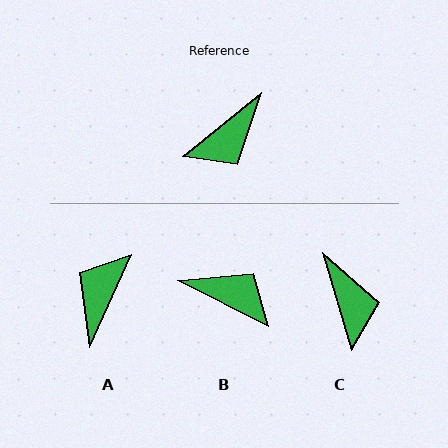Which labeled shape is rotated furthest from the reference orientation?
A, about 153 degrees away.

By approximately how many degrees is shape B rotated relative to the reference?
Approximately 114 degrees counter-clockwise.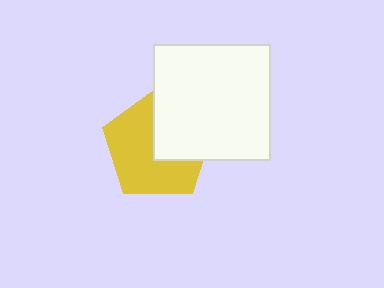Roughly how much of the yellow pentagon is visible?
About half of it is visible (roughly 62%).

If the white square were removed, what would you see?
You would see the complete yellow pentagon.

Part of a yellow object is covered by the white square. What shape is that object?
It is a pentagon.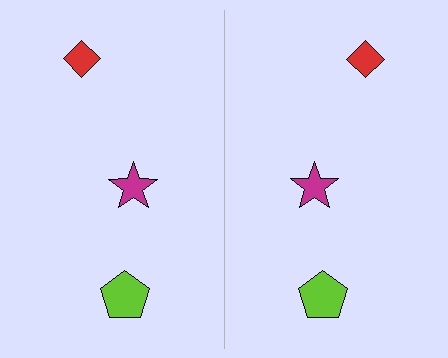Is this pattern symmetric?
Yes, this pattern has bilateral (reflection) symmetry.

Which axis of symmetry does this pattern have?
The pattern has a vertical axis of symmetry running through the center of the image.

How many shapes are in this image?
There are 6 shapes in this image.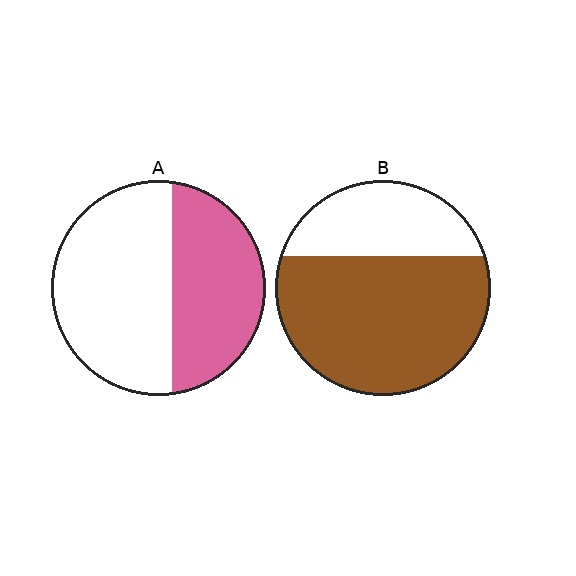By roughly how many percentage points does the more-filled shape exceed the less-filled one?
By roughly 25 percentage points (B over A).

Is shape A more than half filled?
No.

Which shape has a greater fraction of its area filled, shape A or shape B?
Shape B.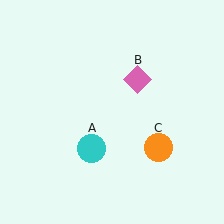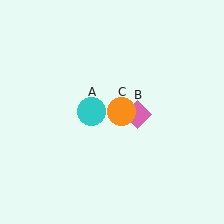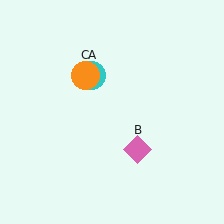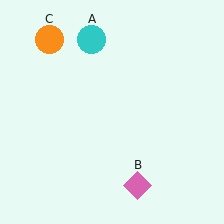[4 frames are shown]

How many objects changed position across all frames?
3 objects changed position: cyan circle (object A), pink diamond (object B), orange circle (object C).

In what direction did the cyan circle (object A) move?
The cyan circle (object A) moved up.